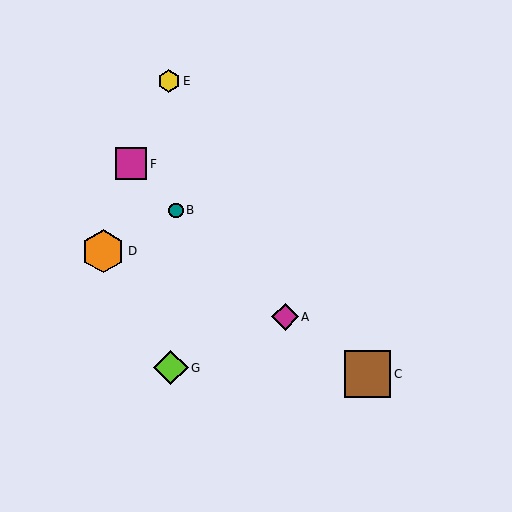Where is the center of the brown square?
The center of the brown square is at (367, 374).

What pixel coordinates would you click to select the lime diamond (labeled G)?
Click at (171, 368) to select the lime diamond G.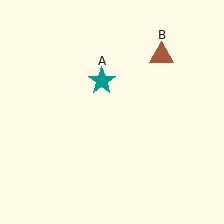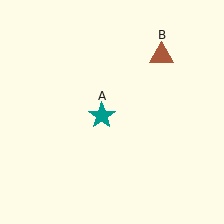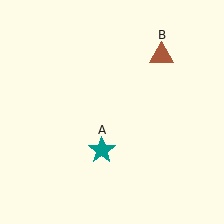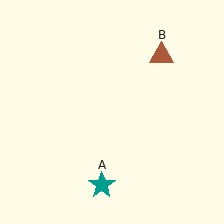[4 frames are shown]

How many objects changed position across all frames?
1 object changed position: teal star (object A).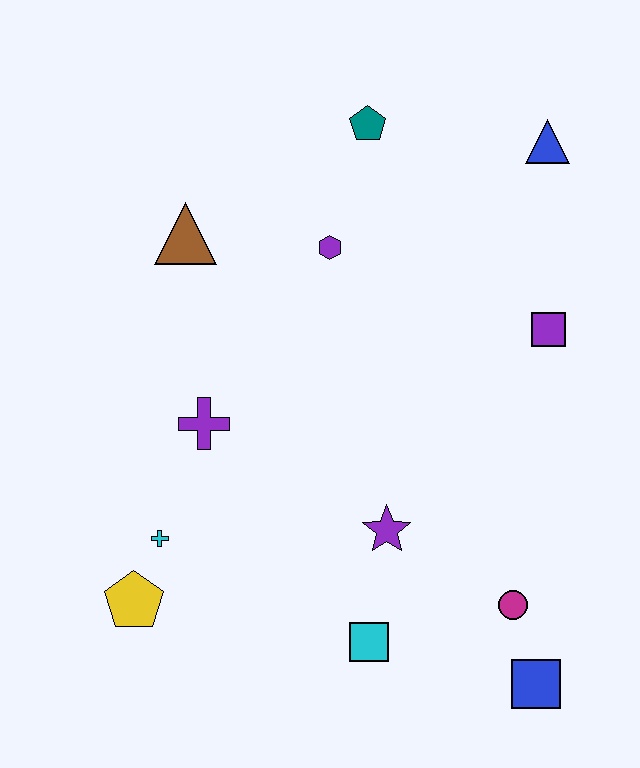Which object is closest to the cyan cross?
The yellow pentagon is closest to the cyan cross.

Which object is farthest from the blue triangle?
The yellow pentagon is farthest from the blue triangle.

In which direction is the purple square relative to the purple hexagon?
The purple square is to the right of the purple hexagon.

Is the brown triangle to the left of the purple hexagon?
Yes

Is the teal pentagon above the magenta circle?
Yes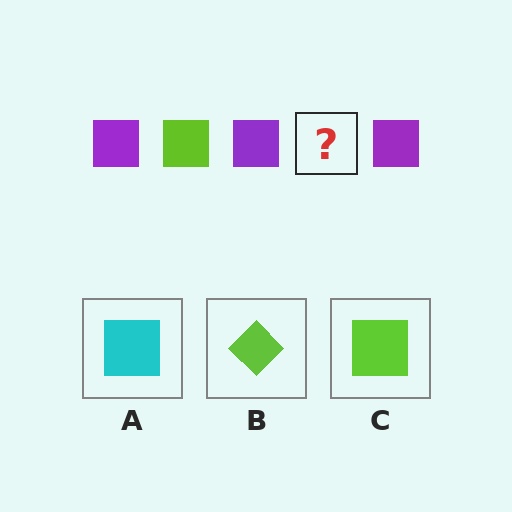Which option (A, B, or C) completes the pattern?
C.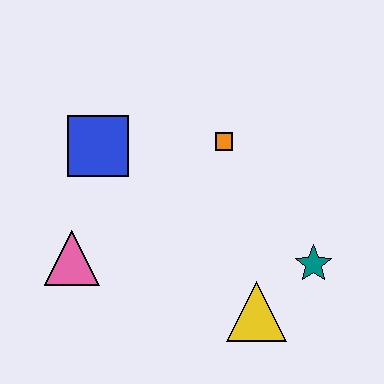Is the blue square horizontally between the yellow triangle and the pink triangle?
Yes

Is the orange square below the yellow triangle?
No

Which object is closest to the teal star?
The yellow triangle is closest to the teal star.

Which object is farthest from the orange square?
The pink triangle is farthest from the orange square.